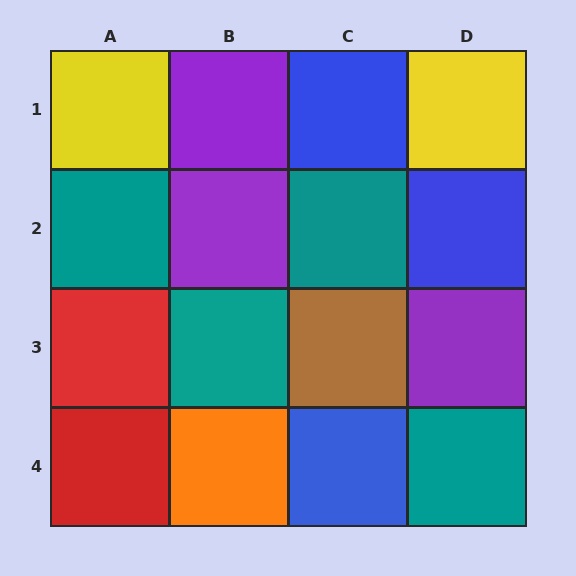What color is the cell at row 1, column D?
Yellow.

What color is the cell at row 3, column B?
Teal.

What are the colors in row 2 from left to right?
Teal, purple, teal, blue.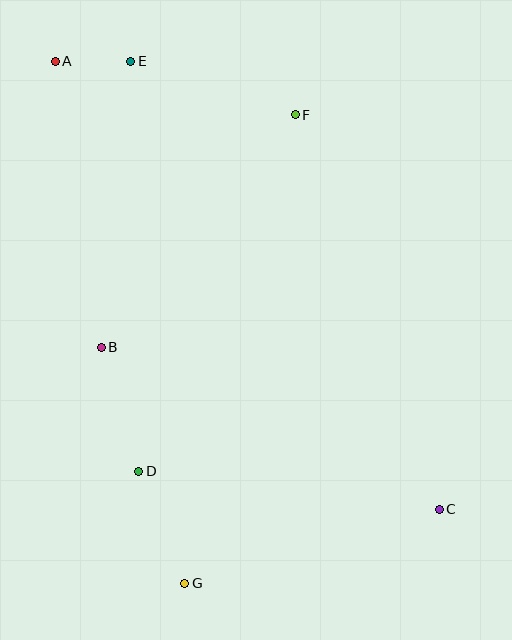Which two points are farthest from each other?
Points A and C are farthest from each other.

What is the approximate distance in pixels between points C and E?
The distance between C and E is approximately 544 pixels.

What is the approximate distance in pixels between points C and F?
The distance between C and F is approximately 420 pixels.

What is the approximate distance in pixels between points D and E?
The distance between D and E is approximately 410 pixels.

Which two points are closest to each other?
Points A and E are closest to each other.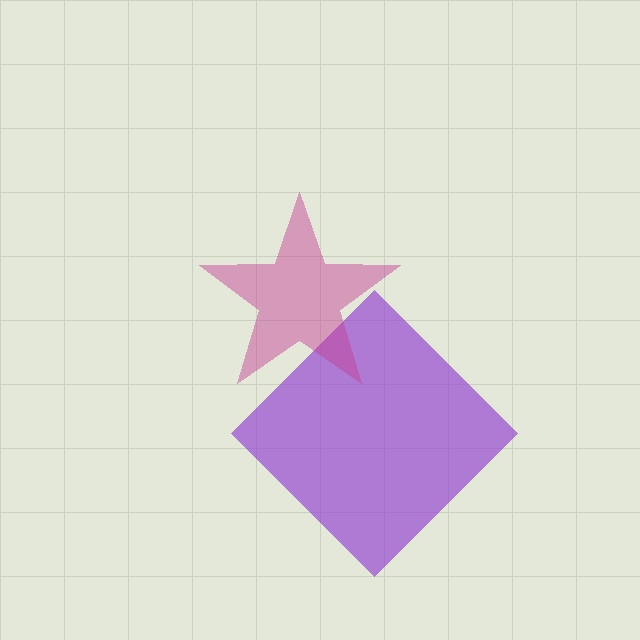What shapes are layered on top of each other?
The layered shapes are: a purple diamond, a magenta star.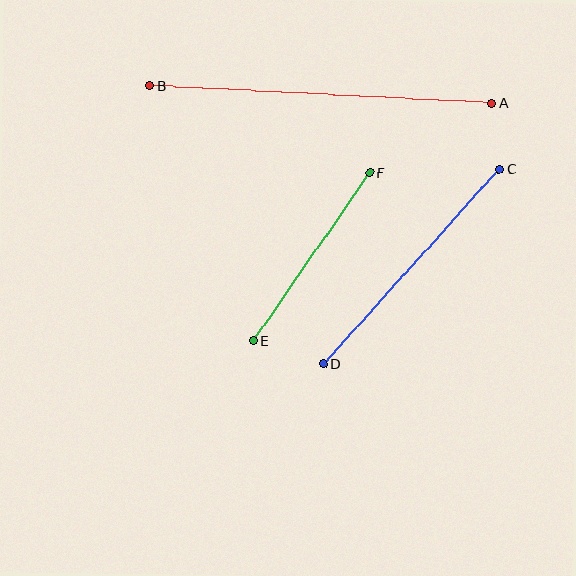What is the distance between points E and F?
The distance is approximately 204 pixels.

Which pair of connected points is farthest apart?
Points A and B are farthest apart.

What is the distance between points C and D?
The distance is approximately 263 pixels.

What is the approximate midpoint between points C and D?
The midpoint is at approximately (411, 266) pixels.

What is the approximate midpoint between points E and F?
The midpoint is at approximately (312, 256) pixels.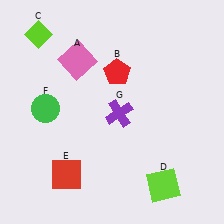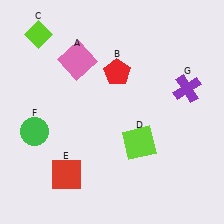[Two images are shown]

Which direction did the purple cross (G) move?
The purple cross (G) moved right.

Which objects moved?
The objects that moved are: the lime square (D), the green circle (F), the purple cross (G).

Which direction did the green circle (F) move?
The green circle (F) moved down.